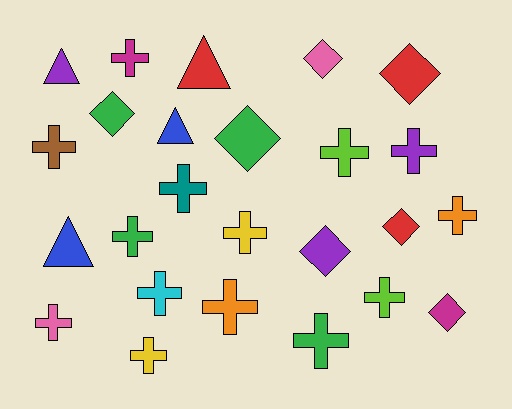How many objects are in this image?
There are 25 objects.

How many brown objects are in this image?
There is 1 brown object.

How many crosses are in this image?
There are 14 crosses.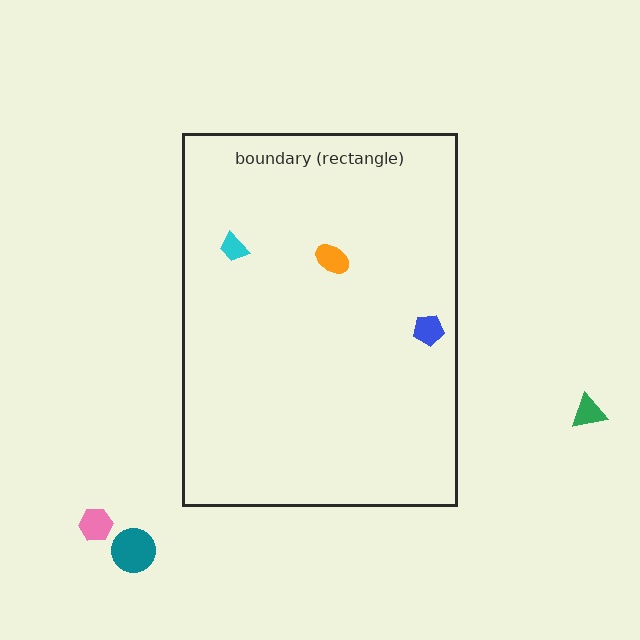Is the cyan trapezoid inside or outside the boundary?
Inside.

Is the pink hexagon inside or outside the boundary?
Outside.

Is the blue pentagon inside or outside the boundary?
Inside.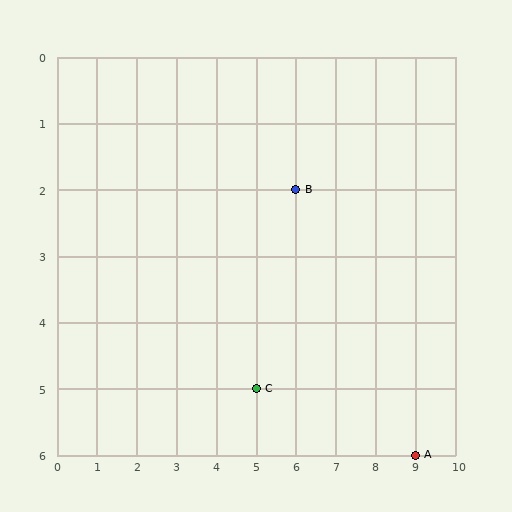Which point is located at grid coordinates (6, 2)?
Point B is at (6, 2).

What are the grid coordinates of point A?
Point A is at grid coordinates (9, 6).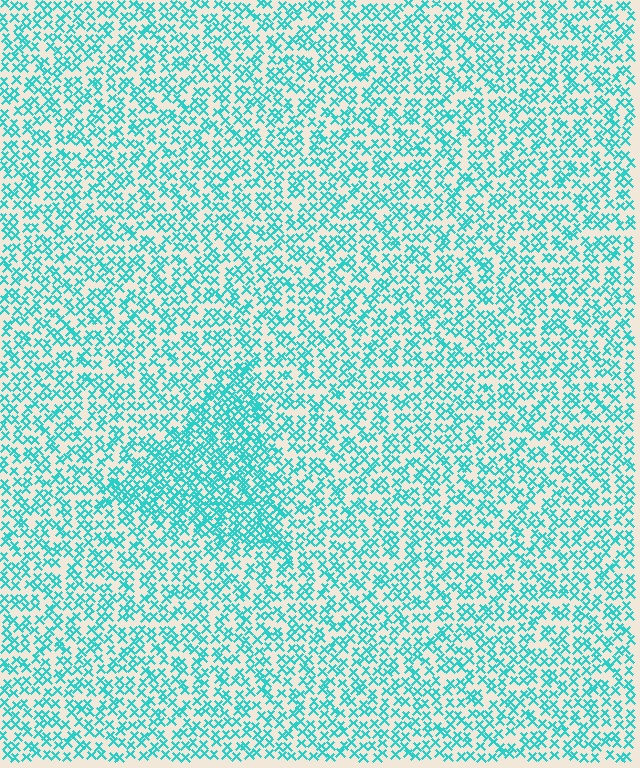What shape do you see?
I see a triangle.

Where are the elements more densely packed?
The elements are more densely packed inside the triangle boundary.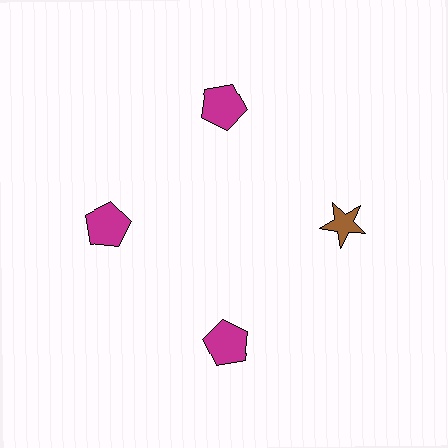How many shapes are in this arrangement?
There are 4 shapes arranged in a ring pattern.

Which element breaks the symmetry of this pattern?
The brown star at roughly the 3 o'clock position breaks the symmetry. All other shapes are magenta pentagons.